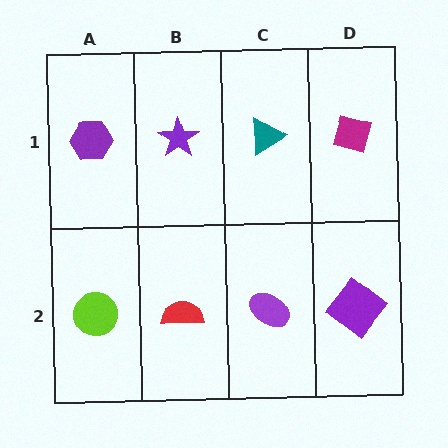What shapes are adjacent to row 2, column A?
A purple hexagon (row 1, column A), a red semicircle (row 2, column B).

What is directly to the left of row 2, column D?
A purple ellipse.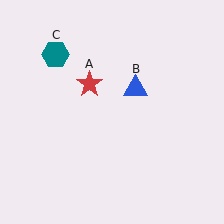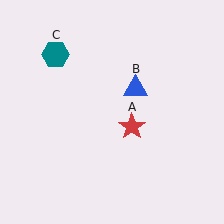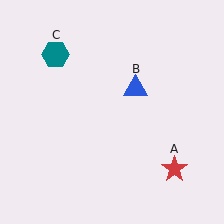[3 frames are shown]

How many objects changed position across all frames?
1 object changed position: red star (object A).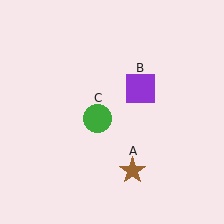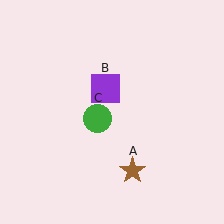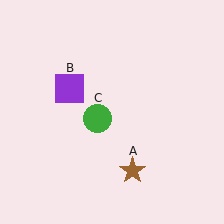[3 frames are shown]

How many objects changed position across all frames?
1 object changed position: purple square (object B).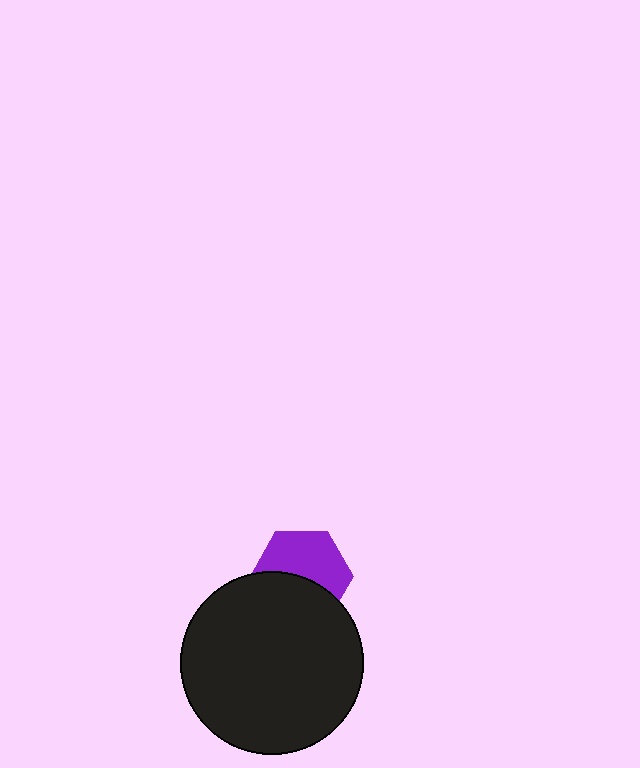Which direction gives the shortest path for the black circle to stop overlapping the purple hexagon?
Moving down gives the shortest separation.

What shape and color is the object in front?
The object in front is a black circle.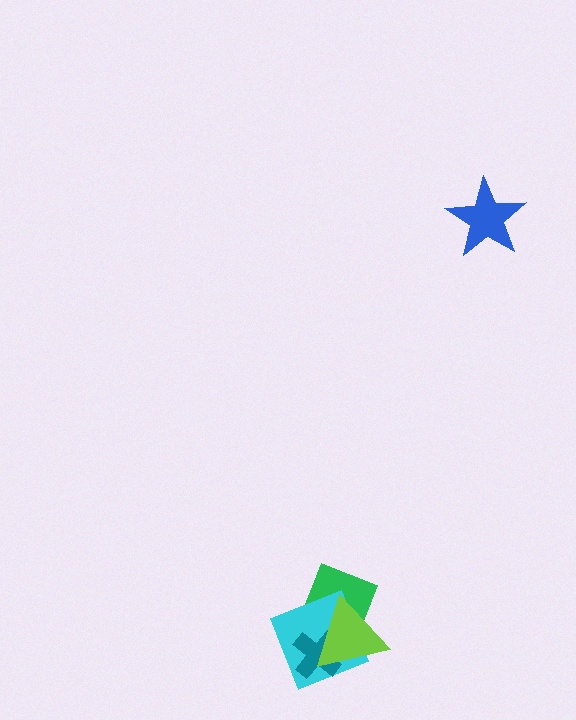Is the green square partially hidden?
Yes, it is partially covered by another shape.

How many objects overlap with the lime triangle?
3 objects overlap with the lime triangle.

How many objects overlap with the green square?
2 objects overlap with the green square.